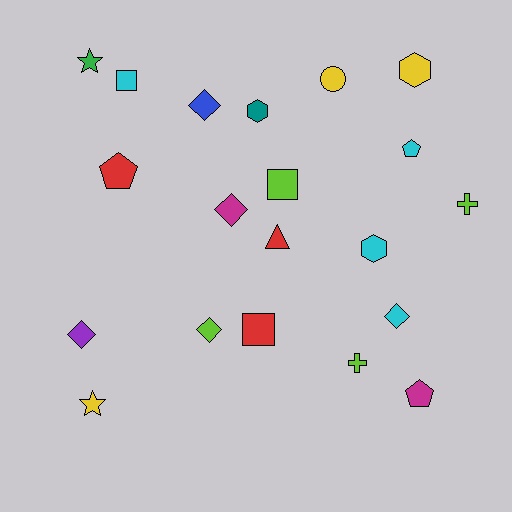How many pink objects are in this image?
There are no pink objects.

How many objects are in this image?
There are 20 objects.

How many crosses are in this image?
There are 2 crosses.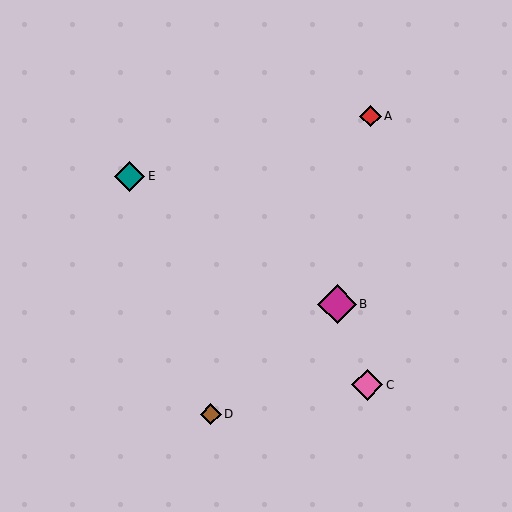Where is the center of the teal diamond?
The center of the teal diamond is at (129, 176).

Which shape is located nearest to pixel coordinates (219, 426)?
The brown diamond (labeled D) at (211, 414) is nearest to that location.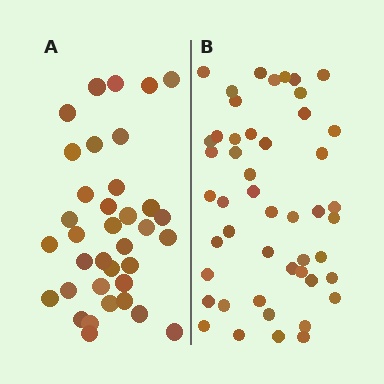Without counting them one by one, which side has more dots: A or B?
Region B (the right region) has more dots.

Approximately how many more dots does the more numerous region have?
Region B has roughly 12 or so more dots than region A.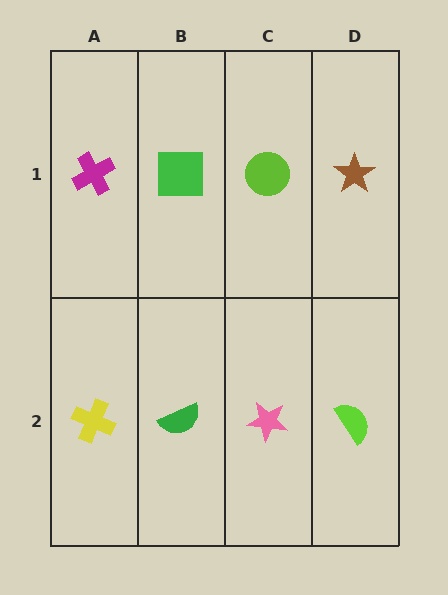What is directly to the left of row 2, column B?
A yellow cross.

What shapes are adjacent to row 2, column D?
A brown star (row 1, column D), a pink star (row 2, column C).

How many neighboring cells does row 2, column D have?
2.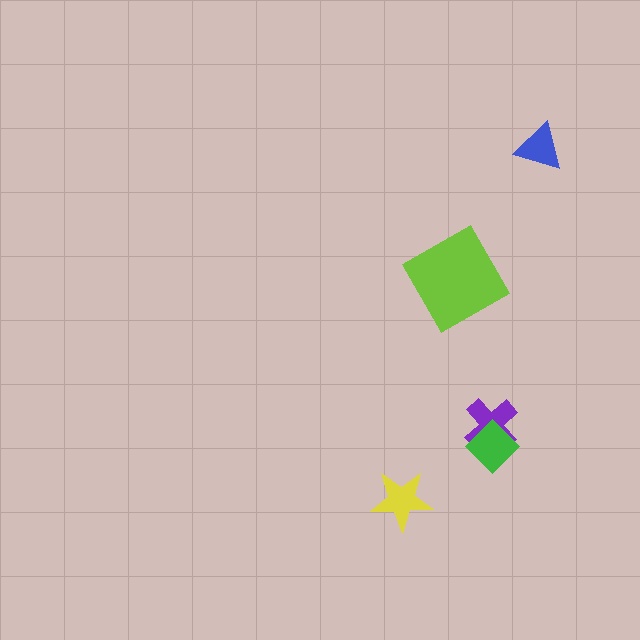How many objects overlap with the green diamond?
1 object overlaps with the green diamond.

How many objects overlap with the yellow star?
0 objects overlap with the yellow star.